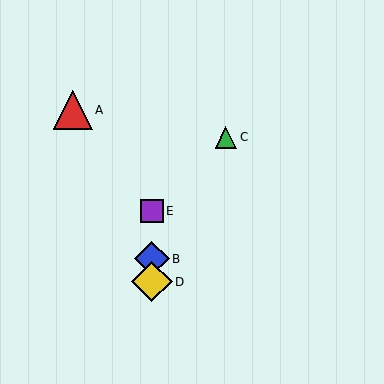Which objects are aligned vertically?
Objects B, D, E are aligned vertically.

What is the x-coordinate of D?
Object D is at x≈152.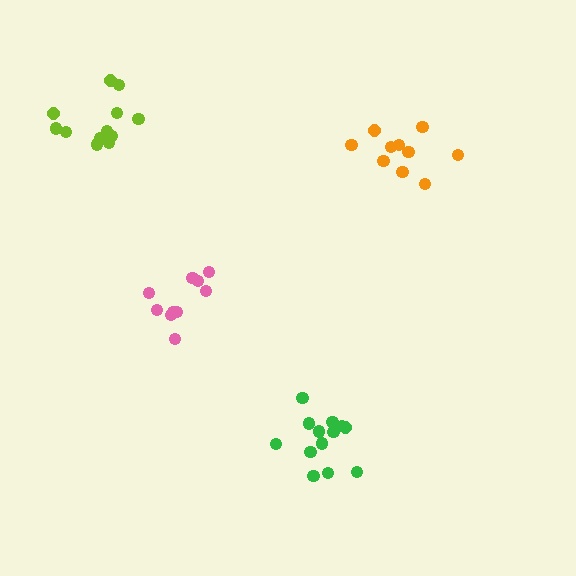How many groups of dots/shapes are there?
There are 4 groups.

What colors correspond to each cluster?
The clusters are colored: pink, orange, green, lime.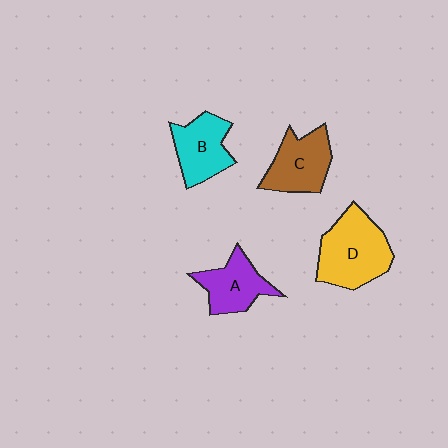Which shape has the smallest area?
Shape A (purple).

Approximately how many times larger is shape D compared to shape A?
Approximately 1.5 times.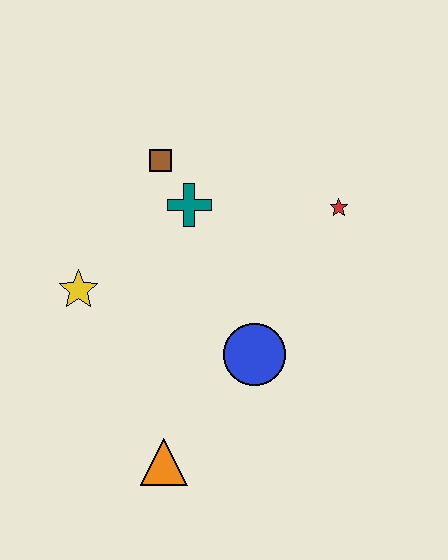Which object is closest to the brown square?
The teal cross is closest to the brown square.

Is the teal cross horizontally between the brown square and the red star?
Yes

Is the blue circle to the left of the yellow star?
No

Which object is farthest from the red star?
The orange triangle is farthest from the red star.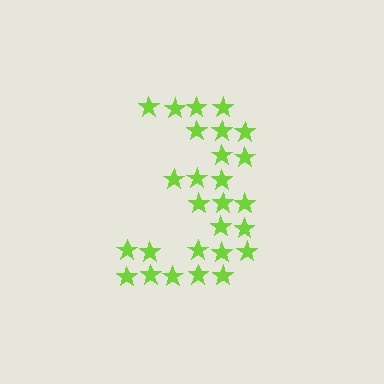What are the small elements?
The small elements are stars.